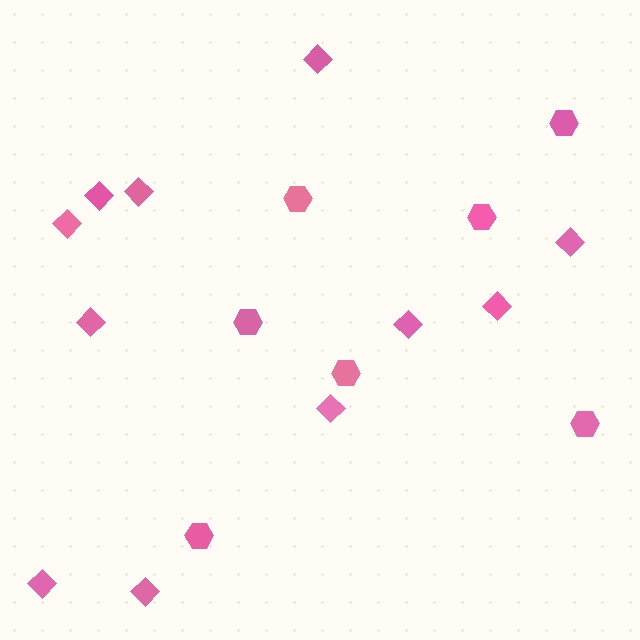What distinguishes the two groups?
There are 2 groups: one group of hexagons (7) and one group of diamonds (11).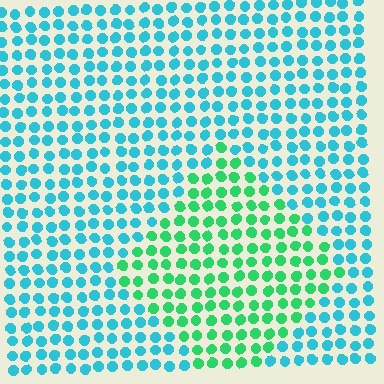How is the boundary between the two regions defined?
The boundary is defined purely by a slight shift in hue (about 46 degrees). Spacing, size, and orientation are identical on both sides.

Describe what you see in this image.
The image is filled with small cyan elements in a uniform arrangement. A diamond-shaped region is visible where the elements are tinted to a slightly different hue, forming a subtle color boundary.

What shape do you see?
I see a diamond.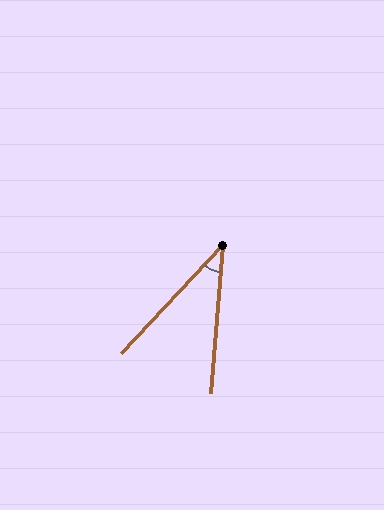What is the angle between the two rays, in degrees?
Approximately 38 degrees.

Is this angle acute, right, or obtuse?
It is acute.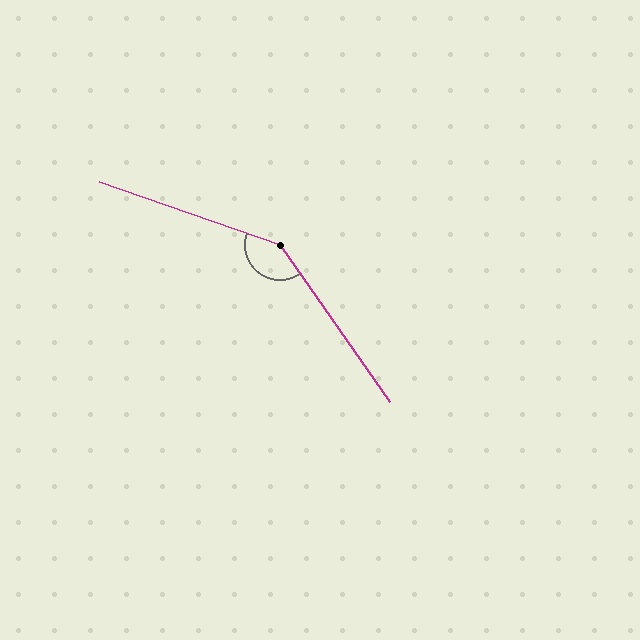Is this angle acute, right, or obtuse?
It is obtuse.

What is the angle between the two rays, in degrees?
Approximately 144 degrees.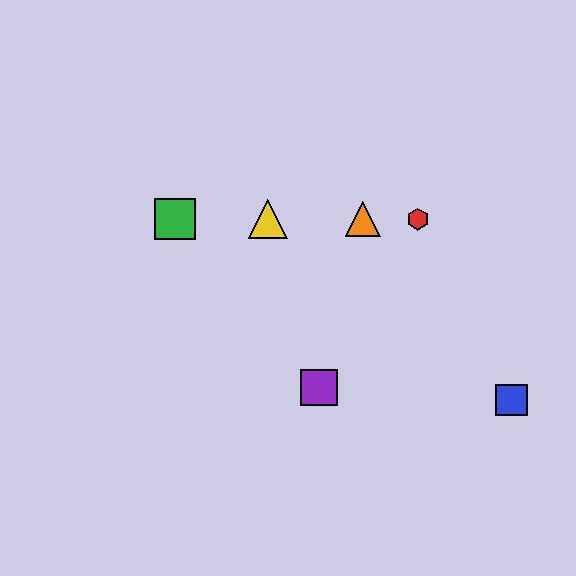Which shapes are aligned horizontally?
The red hexagon, the green square, the yellow triangle, the orange triangle are aligned horizontally.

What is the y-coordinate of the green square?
The green square is at y≈219.